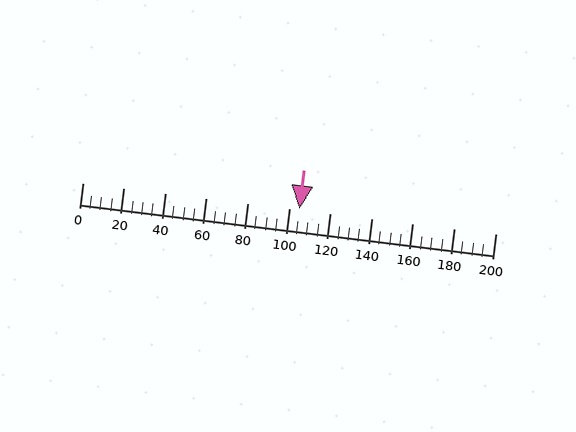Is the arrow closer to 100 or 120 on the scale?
The arrow is closer to 100.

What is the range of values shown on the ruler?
The ruler shows values from 0 to 200.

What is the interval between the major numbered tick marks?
The major tick marks are spaced 20 units apart.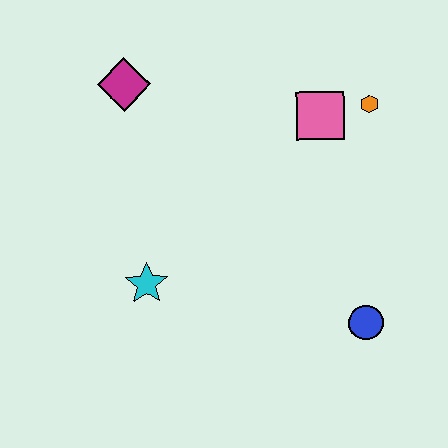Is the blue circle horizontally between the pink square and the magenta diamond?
No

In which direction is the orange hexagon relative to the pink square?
The orange hexagon is to the right of the pink square.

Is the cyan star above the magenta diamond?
No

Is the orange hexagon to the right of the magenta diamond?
Yes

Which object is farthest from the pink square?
The cyan star is farthest from the pink square.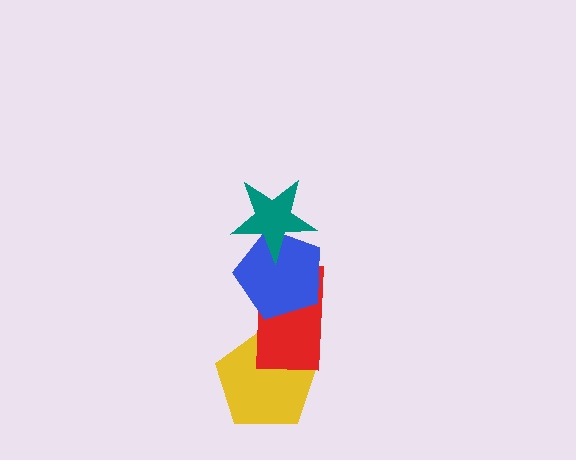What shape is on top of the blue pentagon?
The teal star is on top of the blue pentagon.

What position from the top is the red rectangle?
The red rectangle is 3rd from the top.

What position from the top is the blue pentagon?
The blue pentagon is 2nd from the top.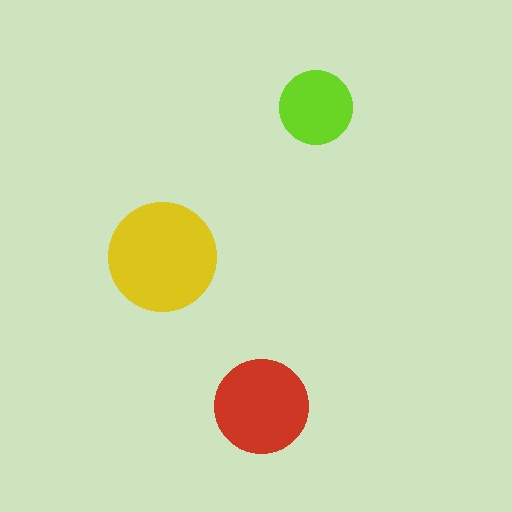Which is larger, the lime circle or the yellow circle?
The yellow one.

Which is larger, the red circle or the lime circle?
The red one.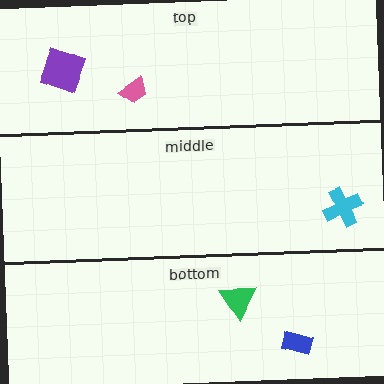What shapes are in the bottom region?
The blue rectangle, the green triangle.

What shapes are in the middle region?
The cyan cross.